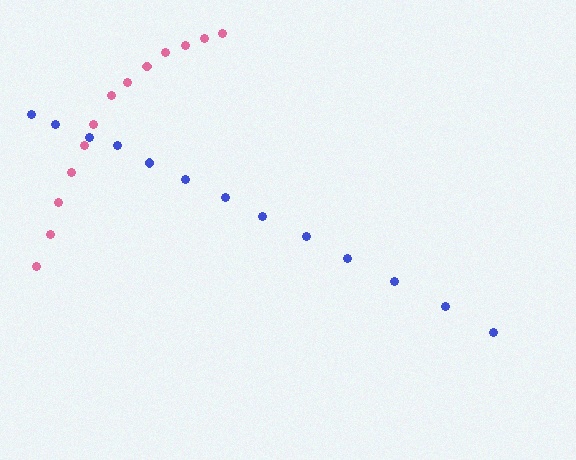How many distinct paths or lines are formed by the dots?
There are 2 distinct paths.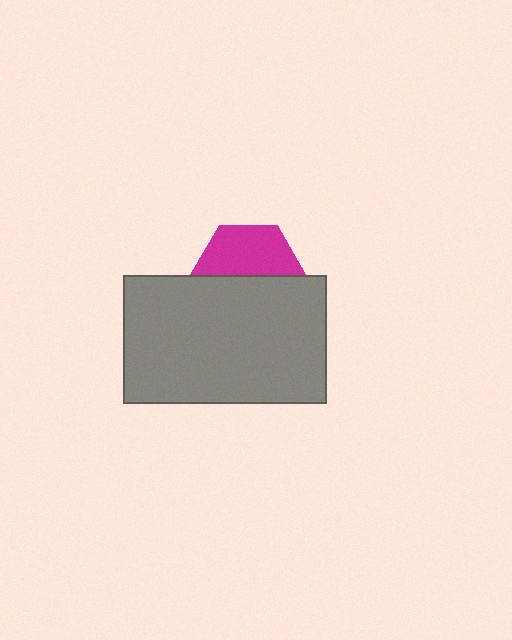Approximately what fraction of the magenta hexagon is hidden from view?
Roughly 49% of the magenta hexagon is hidden behind the gray rectangle.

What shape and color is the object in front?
The object in front is a gray rectangle.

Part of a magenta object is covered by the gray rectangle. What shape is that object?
It is a hexagon.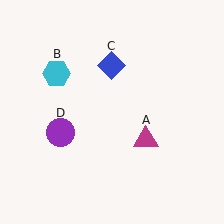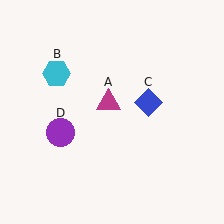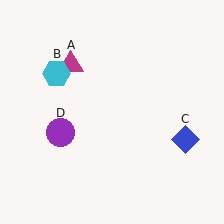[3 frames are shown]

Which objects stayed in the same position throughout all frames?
Cyan hexagon (object B) and purple circle (object D) remained stationary.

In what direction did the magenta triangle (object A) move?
The magenta triangle (object A) moved up and to the left.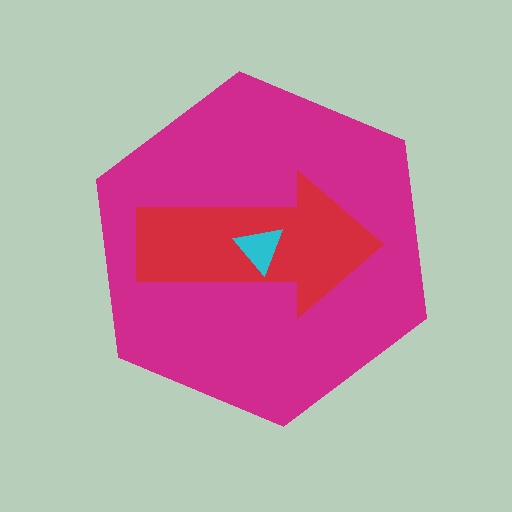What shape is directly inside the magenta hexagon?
The red arrow.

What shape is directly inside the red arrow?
The cyan triangle.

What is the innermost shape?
The cyan triangle.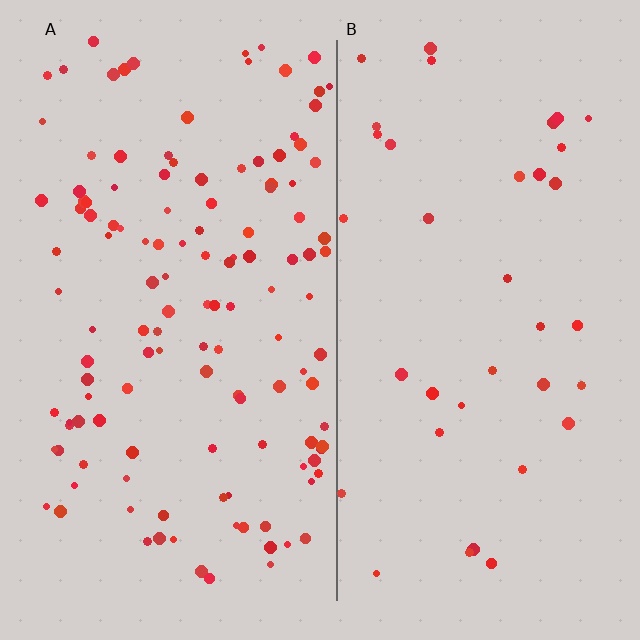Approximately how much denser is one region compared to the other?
Approximately 3.5× — region A over region B.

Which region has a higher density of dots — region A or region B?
A (the left).